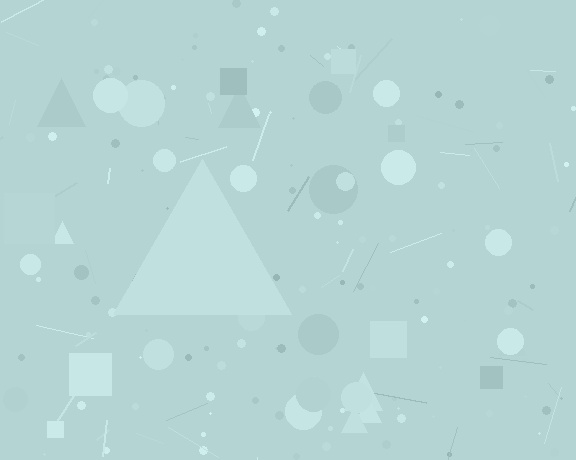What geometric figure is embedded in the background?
A triangle is embedded in the background.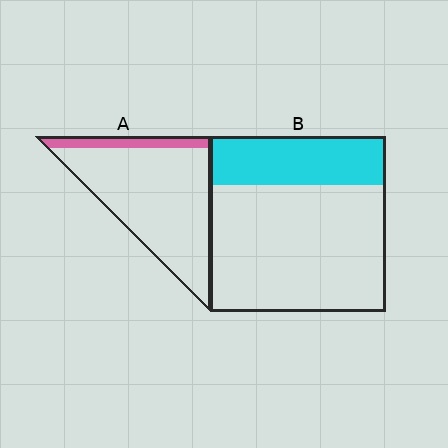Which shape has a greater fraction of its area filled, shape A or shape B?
Shape B.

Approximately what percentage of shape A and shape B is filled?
A is approximately 15% and B is approximately 30%.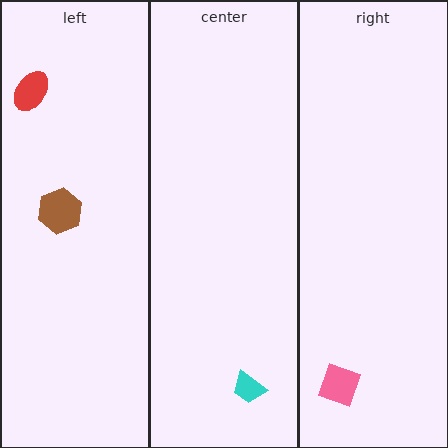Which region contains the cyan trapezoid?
The center region.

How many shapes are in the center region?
1.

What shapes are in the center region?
The cyan trapezoid.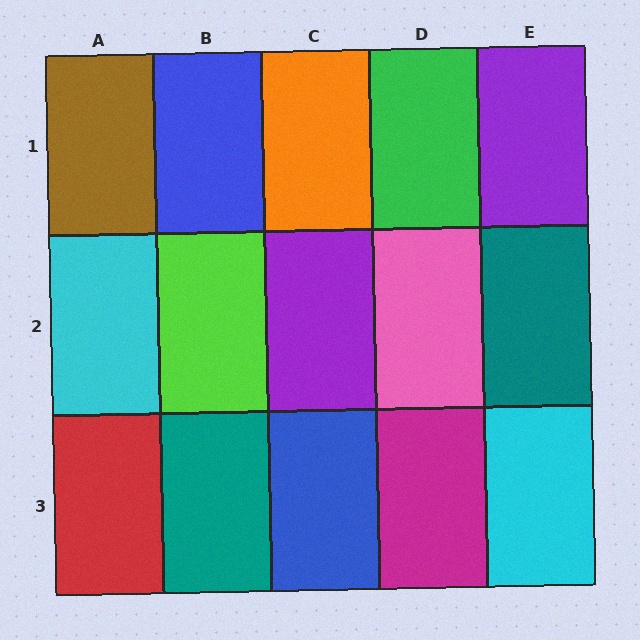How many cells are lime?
1 cell is lime.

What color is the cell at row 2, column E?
Teal.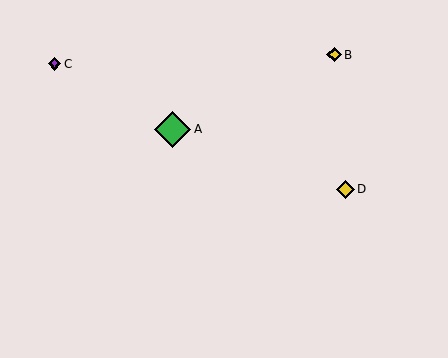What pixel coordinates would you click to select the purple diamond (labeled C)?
Click at (55, 64) to select the purple diamond C.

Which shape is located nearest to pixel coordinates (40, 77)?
The purple diamond (labeled C) at (55, 64) is nearest to that location.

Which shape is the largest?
The green diamond (labeled A) is the largest.